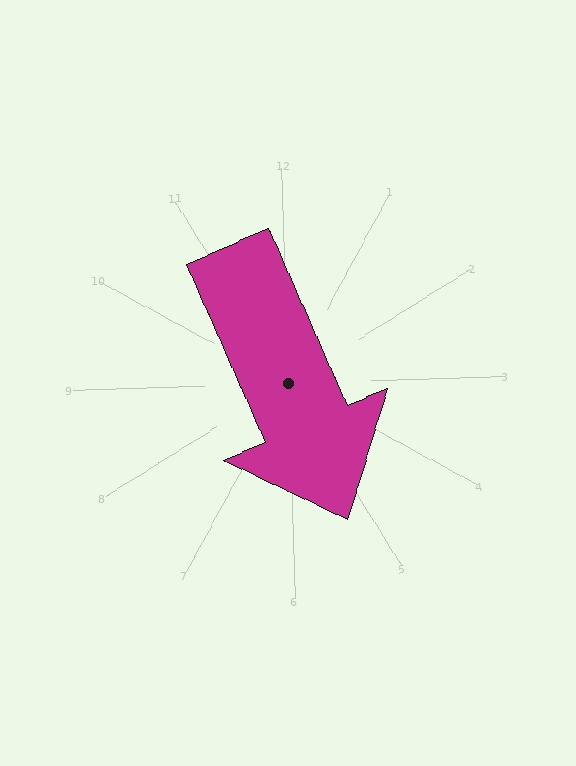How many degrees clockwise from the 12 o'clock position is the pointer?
Approximately 158 degrees.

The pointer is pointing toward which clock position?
Roughly 5 o'clock.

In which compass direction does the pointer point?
South.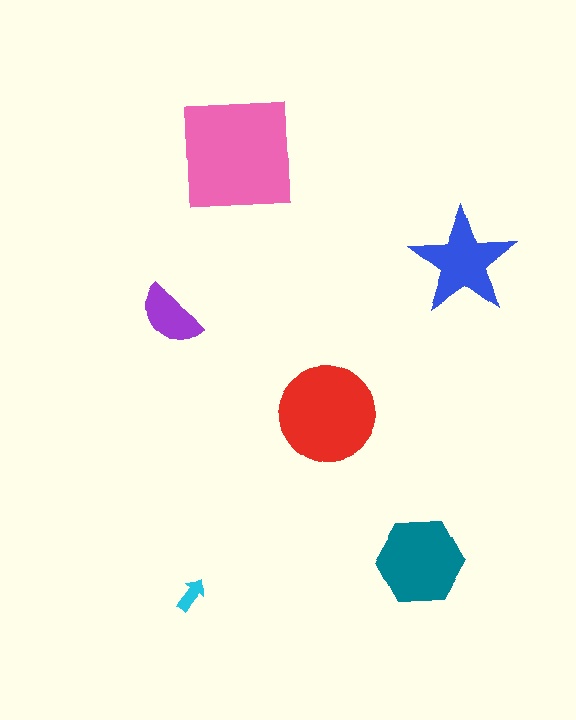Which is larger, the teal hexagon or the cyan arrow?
The teal hexagon.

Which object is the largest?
The pink square.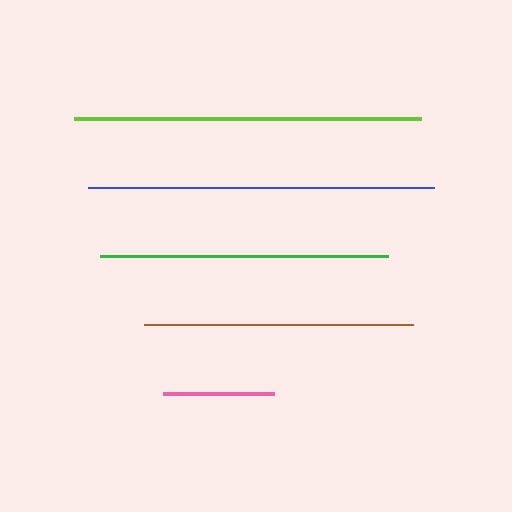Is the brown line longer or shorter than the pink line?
The brown line is longer than the pink line.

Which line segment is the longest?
The lime line is the longest at approximately 347 pixels.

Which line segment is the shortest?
The pink line is the shortest at approximately 112 pixels.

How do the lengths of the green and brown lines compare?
The green and brown lines are approximately the same length.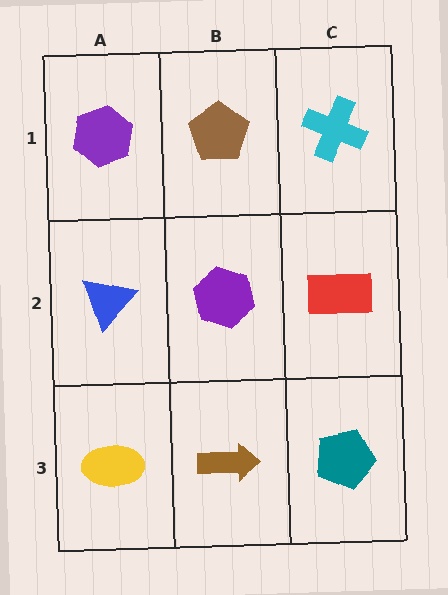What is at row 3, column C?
A teal pentagon.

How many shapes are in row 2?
3 shapes.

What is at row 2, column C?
A red rectangle.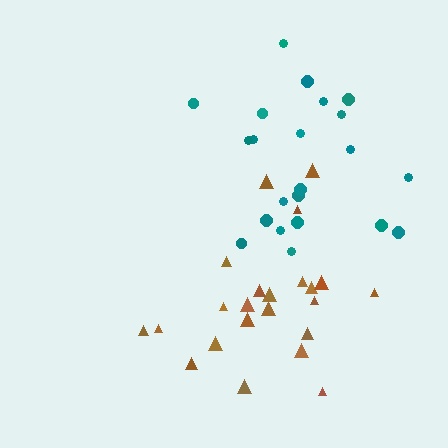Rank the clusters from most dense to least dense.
brown, teal.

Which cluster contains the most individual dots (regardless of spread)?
Brown (23).